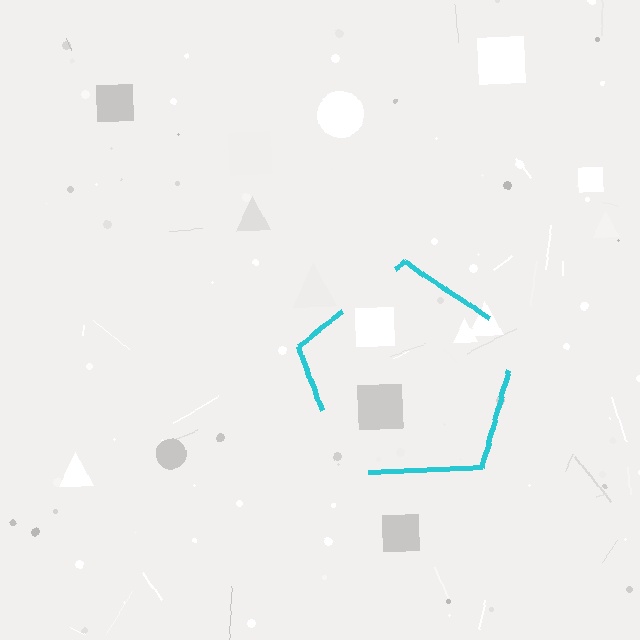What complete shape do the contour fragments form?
The contour fragments form a pentagon.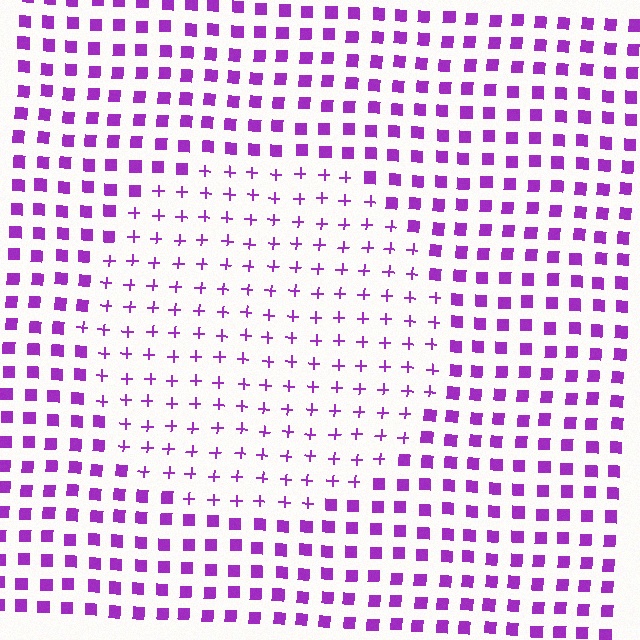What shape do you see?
I see a circle.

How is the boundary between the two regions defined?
The boundary is defined by a change in element shape: plus signs inside vs. squares outside. All elements share the same color and spacing.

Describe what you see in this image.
The image is filled with small purple elements arranged in a uniform grid. A circle-shaped region contains plus signs, while the surrounding area contains squares. The boundary is defined purely by the change in element shape.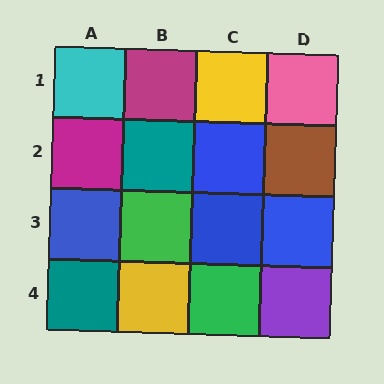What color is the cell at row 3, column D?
Blue.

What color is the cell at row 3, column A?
Blue.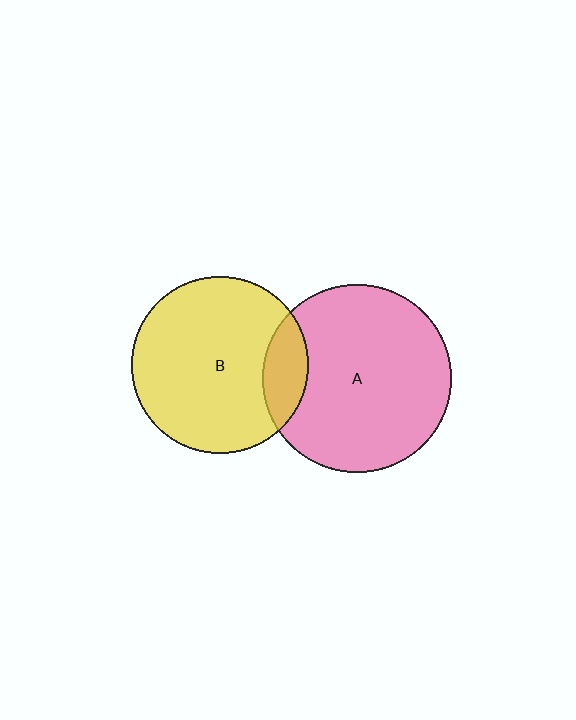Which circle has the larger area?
Circle A (pink).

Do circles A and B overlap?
Yes.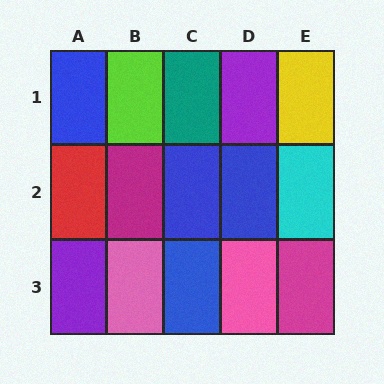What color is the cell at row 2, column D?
Blue.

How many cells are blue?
4 cells are blue.